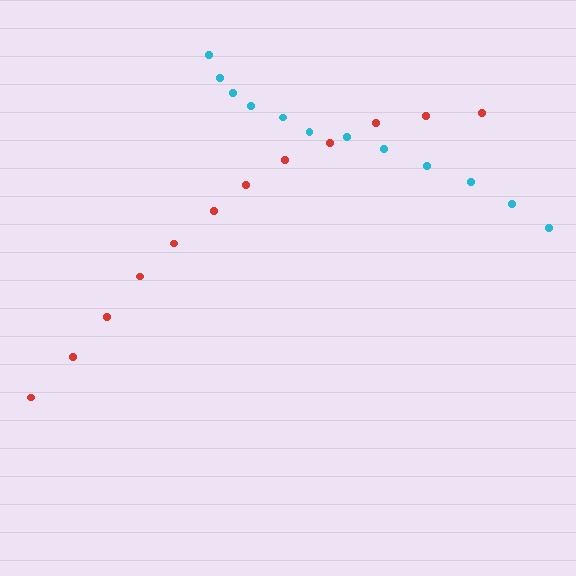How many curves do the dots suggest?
There are 2 distinct paths.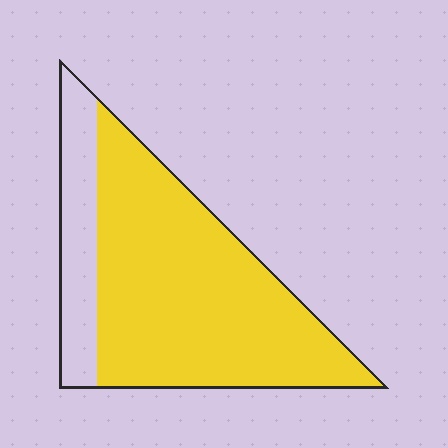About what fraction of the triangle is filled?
About four fifths (4/5).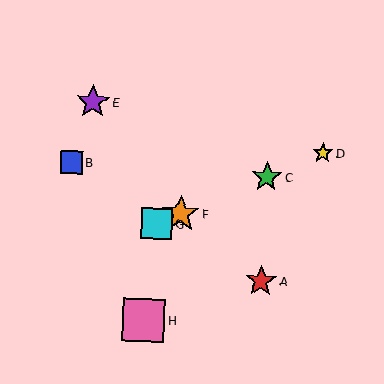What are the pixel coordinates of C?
Object C is at (267, 177).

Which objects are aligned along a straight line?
Objects C, D, F, G are aligned along a straight line.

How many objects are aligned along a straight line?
4 objects (C, D, F, G) are aligned along a straight line.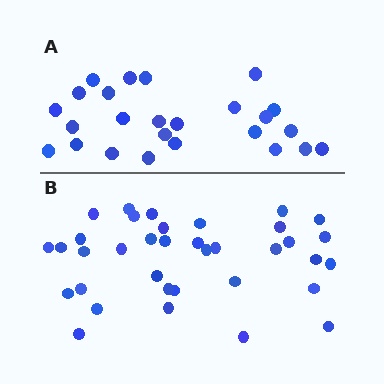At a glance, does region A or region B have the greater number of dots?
Region B (the bottom region) has more dots.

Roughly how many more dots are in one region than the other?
Region B has roughly 12 or so more dots than region A.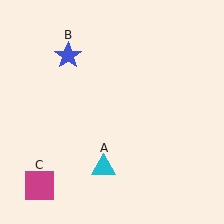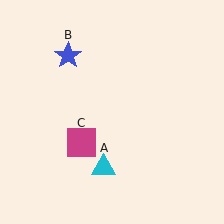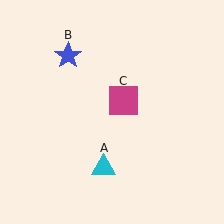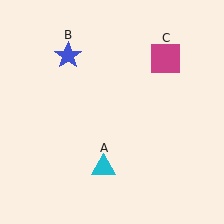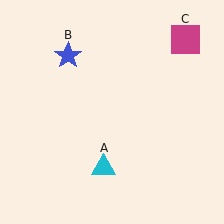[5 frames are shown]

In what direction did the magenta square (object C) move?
The magenta square (object C) moved up and to the right.